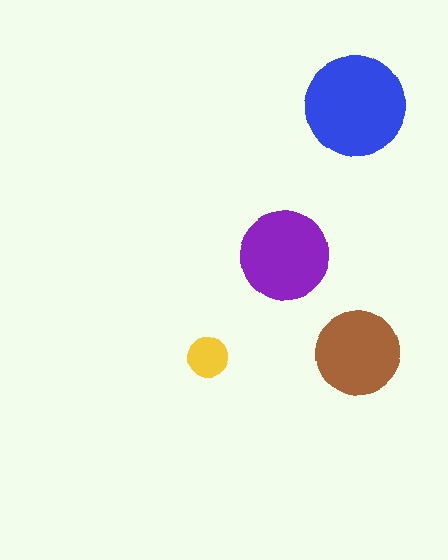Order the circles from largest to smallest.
the blue one, the purple one, the brown one, the yellow one.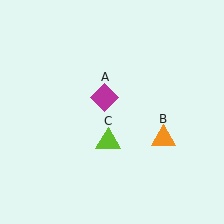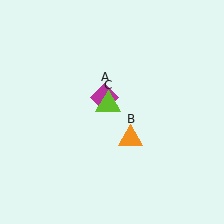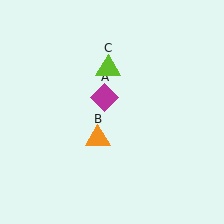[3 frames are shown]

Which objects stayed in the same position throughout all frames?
Magenta diamond (object A) remained stationary.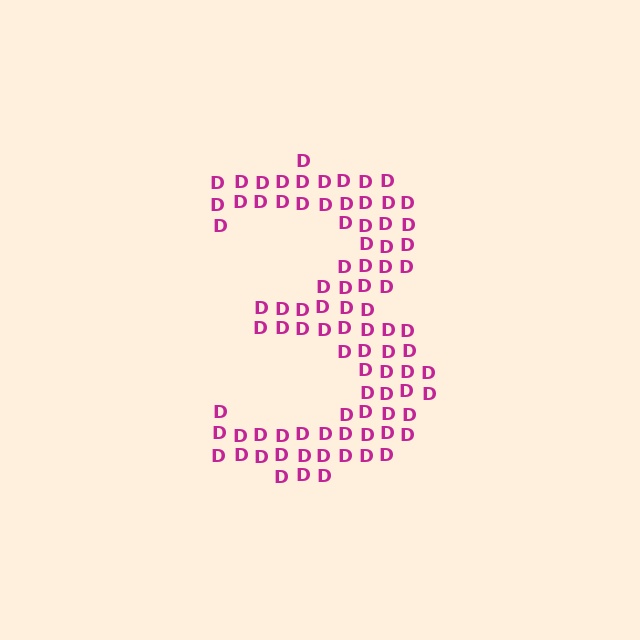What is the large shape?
The large shape is the digit 3.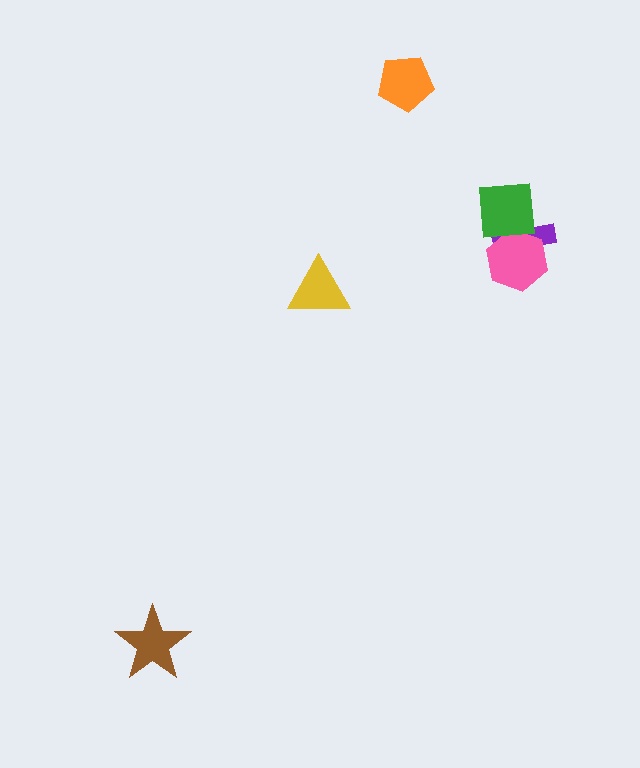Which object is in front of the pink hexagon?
The green square is in front of the pink hexagon.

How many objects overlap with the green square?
2 objects overlap with the green square.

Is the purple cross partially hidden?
Yes, it is partially covered by another shape.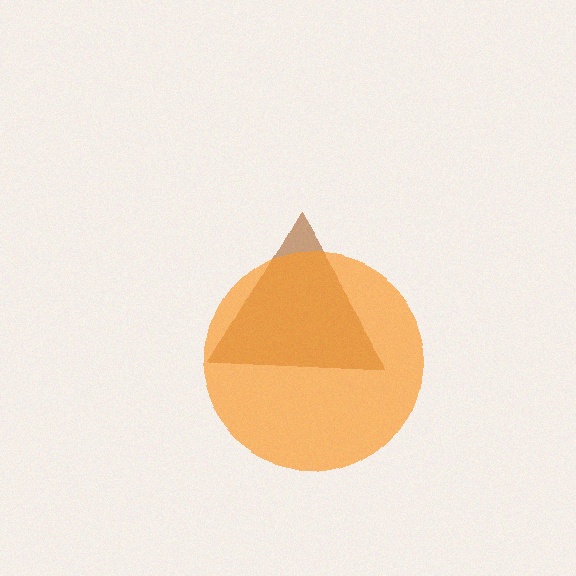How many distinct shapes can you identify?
There are 2 distinct shapes: a brown triangle, an orange circle.